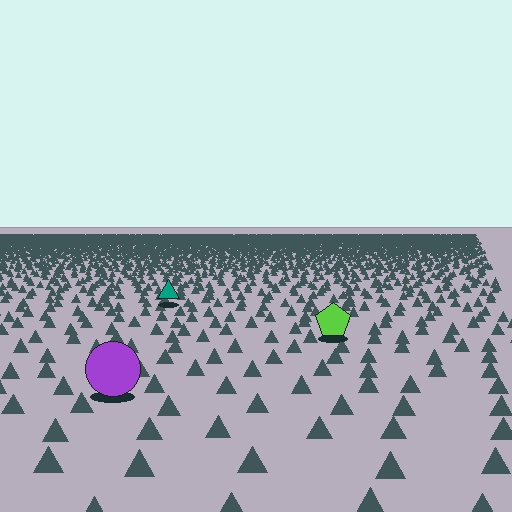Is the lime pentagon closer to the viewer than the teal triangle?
Yes. The lime pentagon is closer — you can tell from the texture gradient: the ground texture is coarser near it.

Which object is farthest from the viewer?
The teal triangle is farthest from the viewer. It appears smaller and the ground texture around it is denser.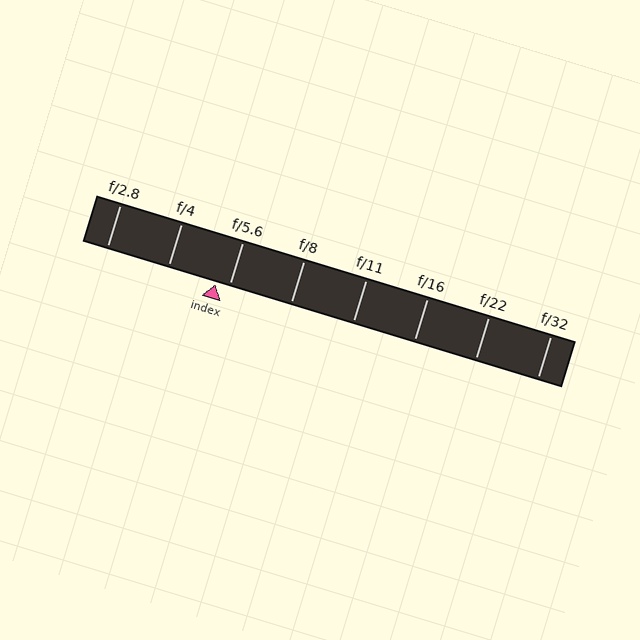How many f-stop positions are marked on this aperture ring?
There are 8 f-stop positions marked.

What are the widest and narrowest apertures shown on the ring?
The widest aperture shown is f/2.8 and the narrowest is f/32.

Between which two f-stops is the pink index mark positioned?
The index mark is between f/4 and f/5.6.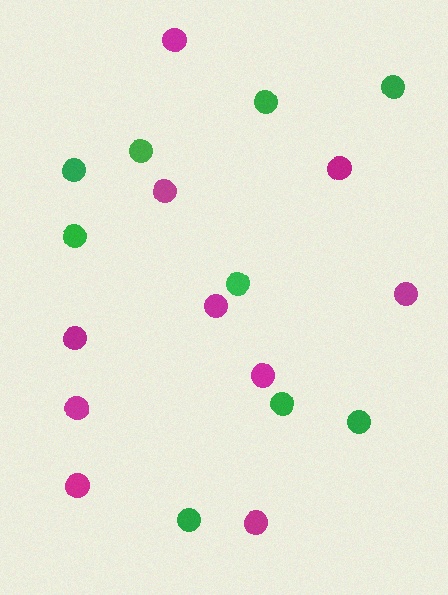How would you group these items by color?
There are 2 groups: one group of magenta circles (10) and one group of green circles (9).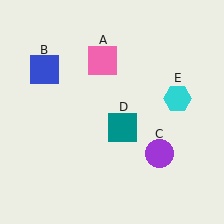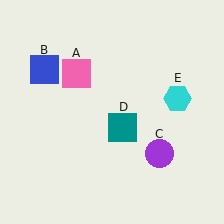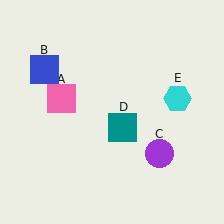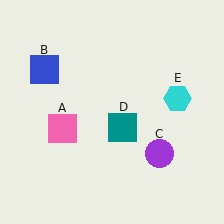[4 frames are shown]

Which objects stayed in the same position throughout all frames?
Blue square (object B) and purple circle (object C) and teal square (object D) and cyan hexagon (object E) remained stationary.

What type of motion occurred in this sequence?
The pink square (object A) rotated counterclockwise around the center of the scene.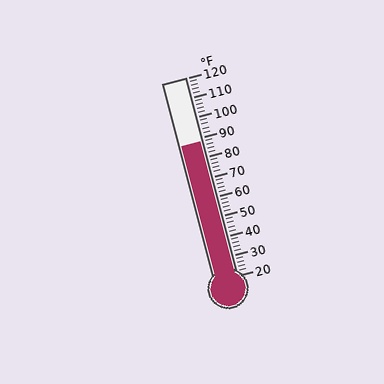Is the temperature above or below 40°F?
The temperature is above 40°F.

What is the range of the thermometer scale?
The thermometer scale ranges from 20°F to 120°F.